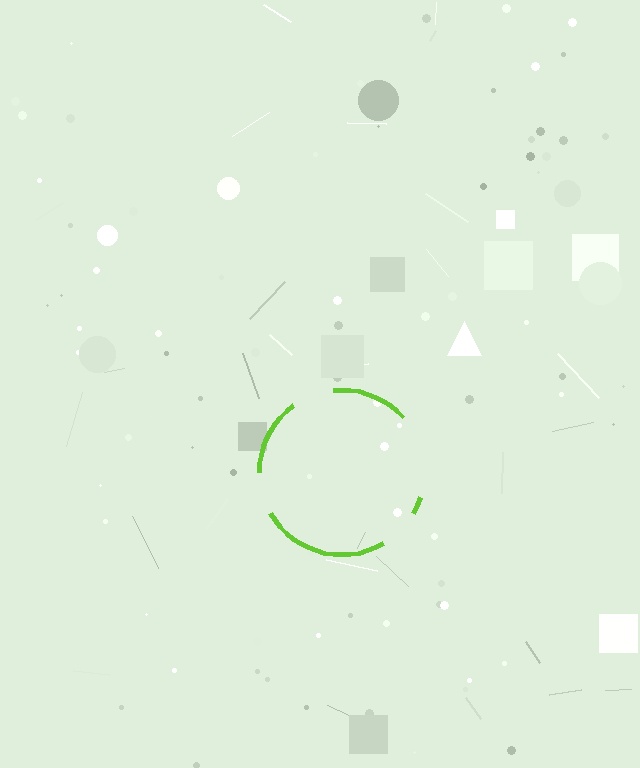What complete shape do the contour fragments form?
The contour fragments form a circle.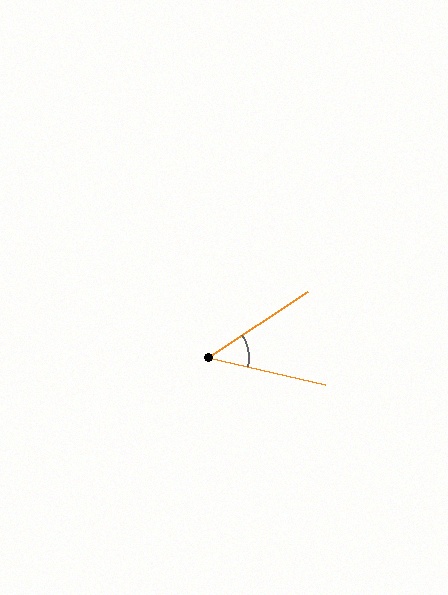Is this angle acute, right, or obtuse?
It is acute.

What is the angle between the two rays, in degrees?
Approximately 46 degrees.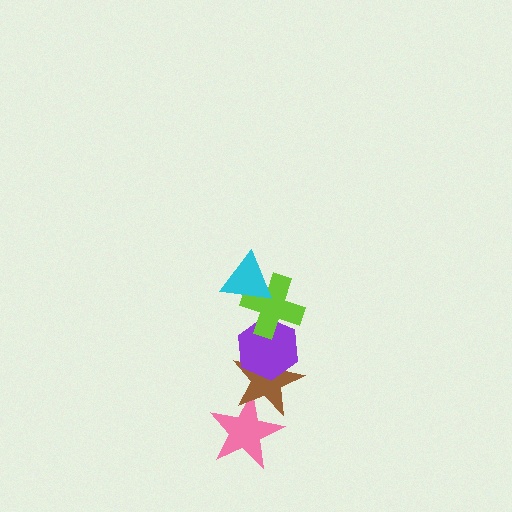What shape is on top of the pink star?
The brown star is on top of the pink star.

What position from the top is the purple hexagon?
The purple hexagon is 3rd from the top.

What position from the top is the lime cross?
The lime cross is 2nd from the top.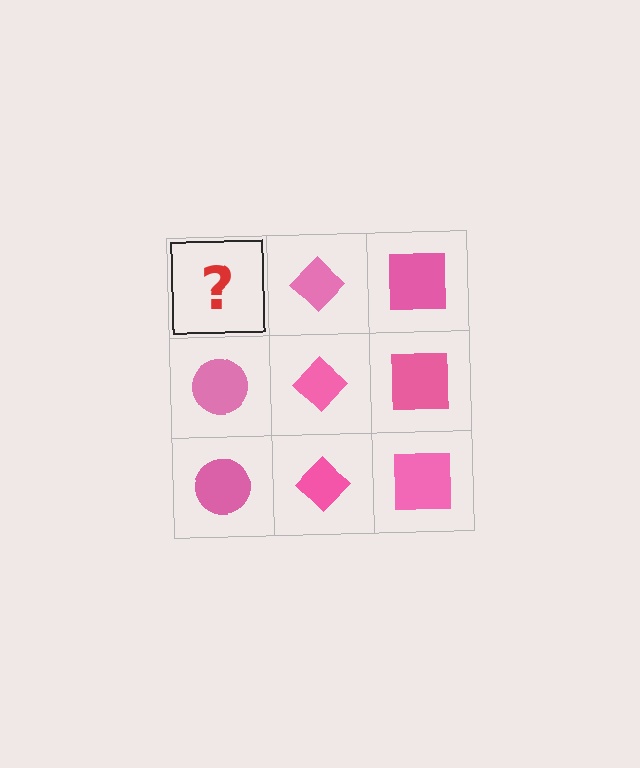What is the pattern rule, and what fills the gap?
The rule is that each column has a consistent shape. The gap should be filled with a pink circle.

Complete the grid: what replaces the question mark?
The question mark should be replaced with a pink circle.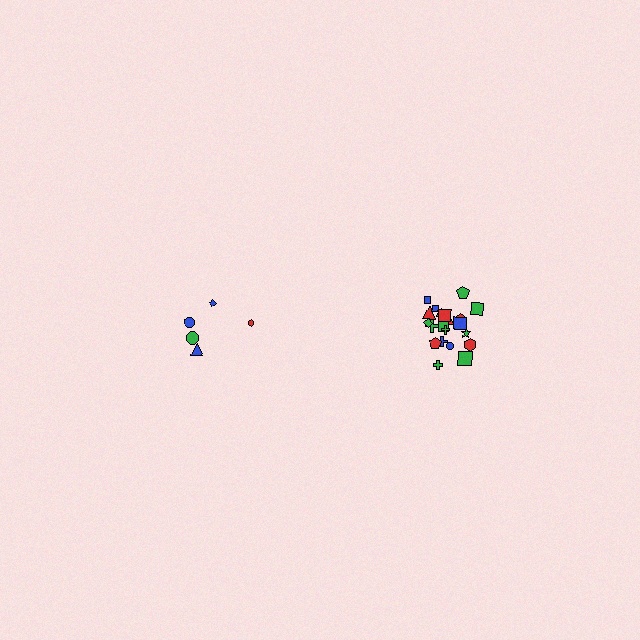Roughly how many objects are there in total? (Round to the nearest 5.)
Roughly 25 objects in total.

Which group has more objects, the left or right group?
The right group.